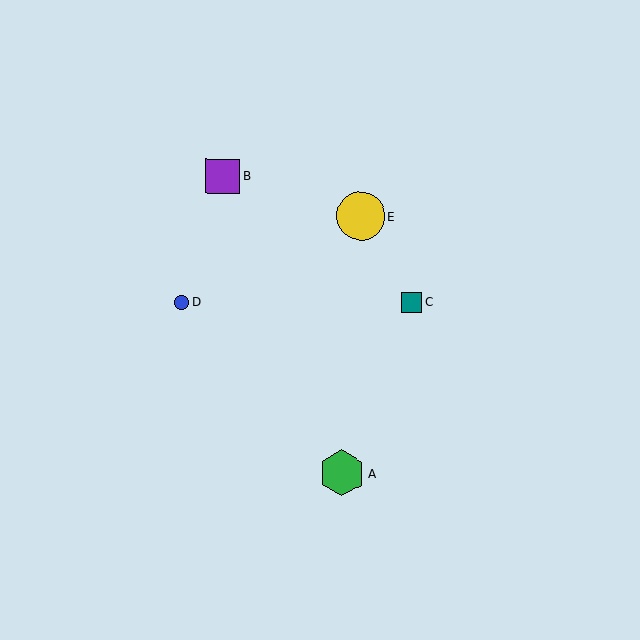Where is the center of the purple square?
The center of the purple square is at (222, 176).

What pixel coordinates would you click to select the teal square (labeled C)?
Click at (412, 303) to select the teal square C.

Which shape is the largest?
The yellow circle (labeled E) is the largest.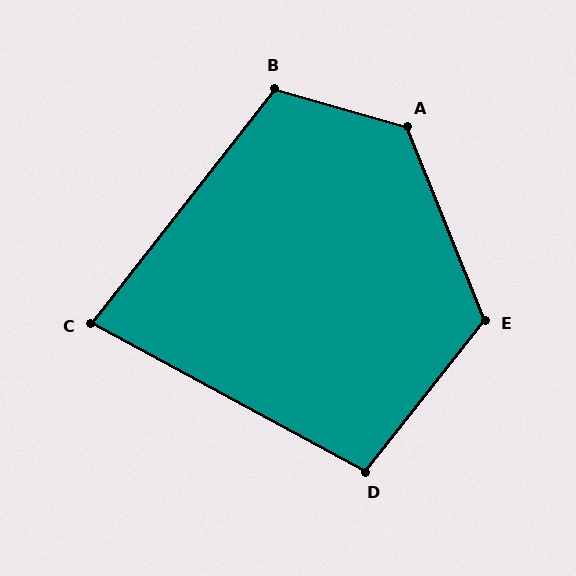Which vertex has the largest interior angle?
A, at approximately 128 degrees.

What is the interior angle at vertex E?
Approximately 120 degrees (obtuse).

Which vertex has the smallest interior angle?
C, at approximately 81 degrees.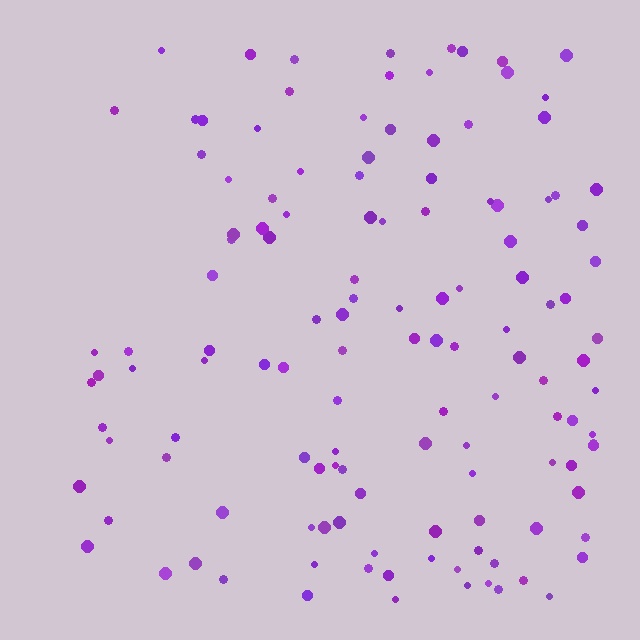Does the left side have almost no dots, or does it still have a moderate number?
Still a moderate number, just noticeably fewer than the right.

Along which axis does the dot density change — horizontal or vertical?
Horizontal.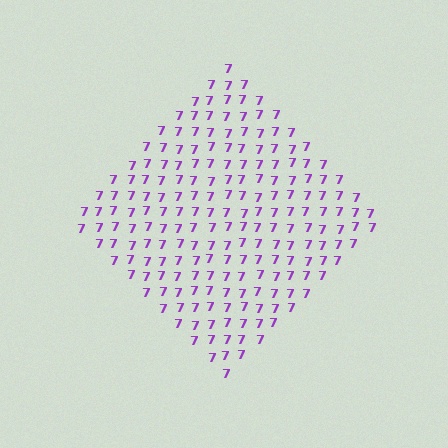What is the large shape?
The large shape is a diamond.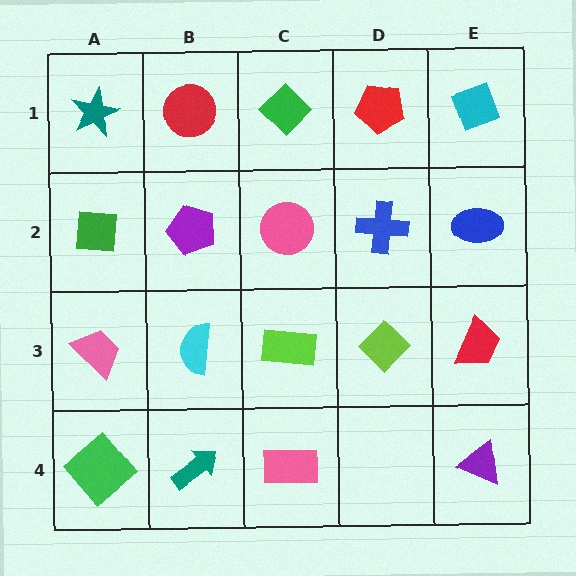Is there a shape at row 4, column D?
No, that cell is empty.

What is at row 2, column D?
A blue cross.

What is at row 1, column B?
A red circle.